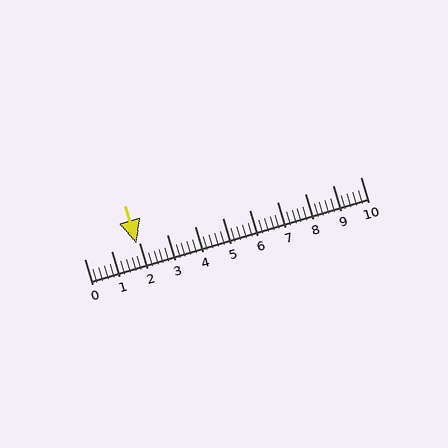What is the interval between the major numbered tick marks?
The major tick marks are spaced 1 units apart.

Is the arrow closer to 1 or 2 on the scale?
The arrow is closer to 2.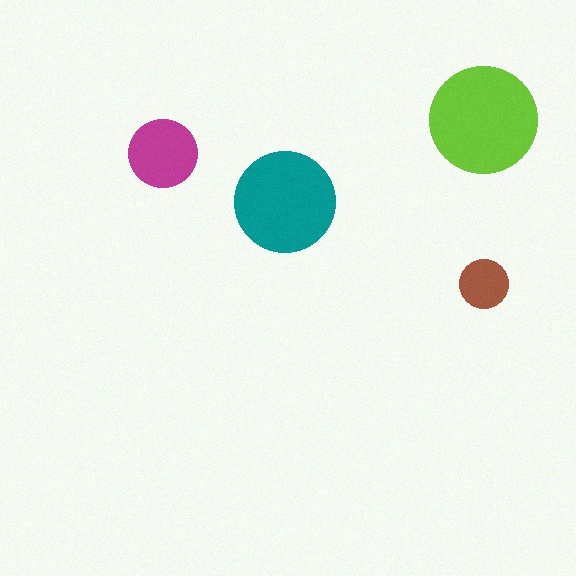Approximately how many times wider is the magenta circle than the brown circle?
About 1.5 times wider.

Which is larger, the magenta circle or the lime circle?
The lime one.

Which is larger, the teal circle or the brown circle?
The teal one.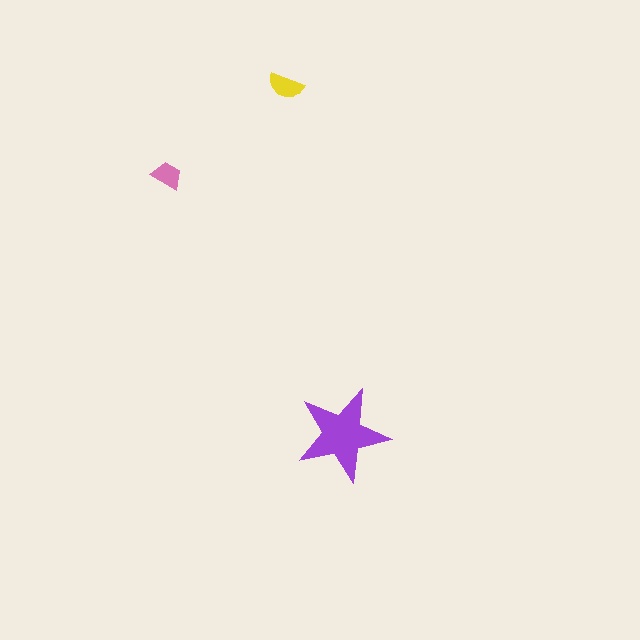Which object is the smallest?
The pink trapezoid.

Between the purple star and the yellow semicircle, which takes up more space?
The purple star.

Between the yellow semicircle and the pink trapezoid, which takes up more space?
The yellow semicircle.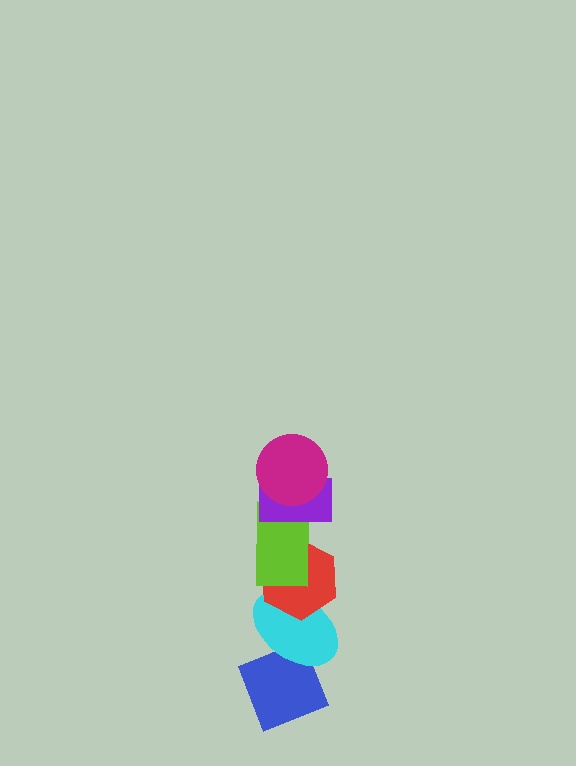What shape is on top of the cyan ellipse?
The red hexagon is on top of the cyan ellipse.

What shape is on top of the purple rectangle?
The magenta circle is on top of the purple rectangle.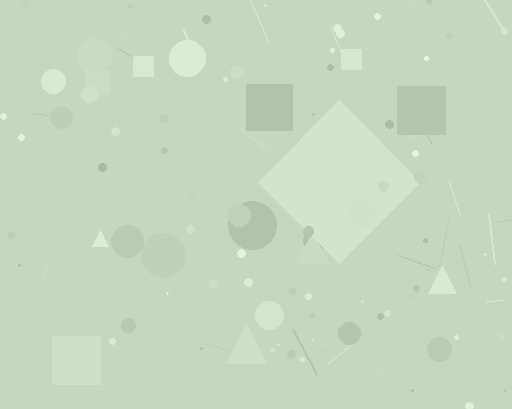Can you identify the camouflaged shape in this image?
The camouflaged shape is a diamond.